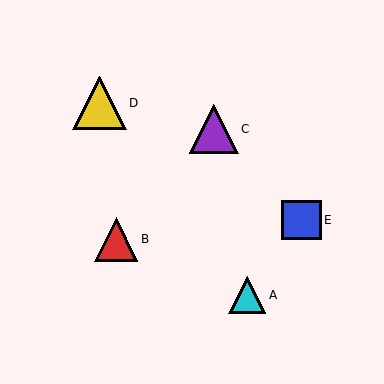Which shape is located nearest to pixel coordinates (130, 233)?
The red triangle (labeled B) at (116, 239) is nearest to that location.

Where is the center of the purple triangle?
The center of the purple triangle is at (214, 129).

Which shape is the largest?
The yellow triangle (labeled D) is the largest.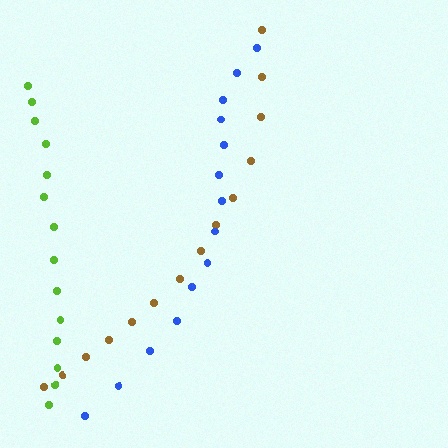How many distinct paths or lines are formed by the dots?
There are 3 distinct paths.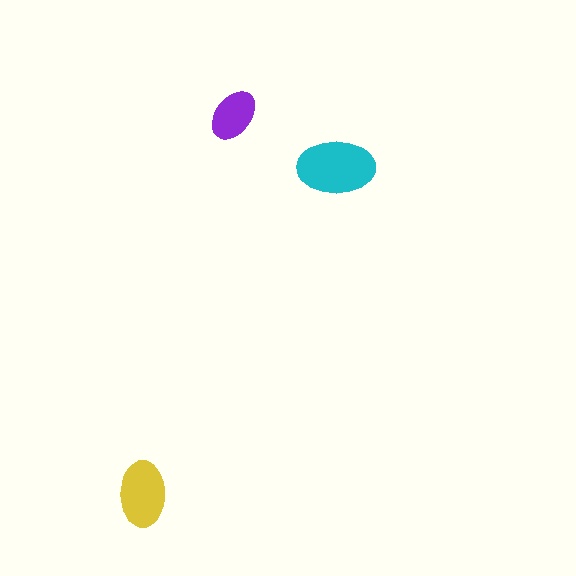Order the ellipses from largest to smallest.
the cyan one, the yellow one, the purple one.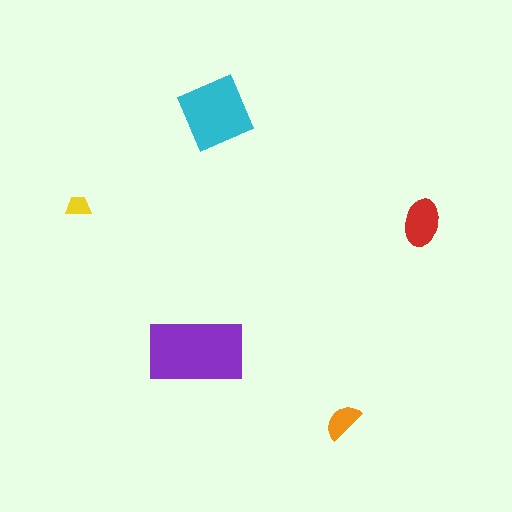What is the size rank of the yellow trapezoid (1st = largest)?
5th.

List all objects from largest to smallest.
The purple rectangle, the cyan diamond, the red ellipse, the orange semicircle, the yellow trapezoid.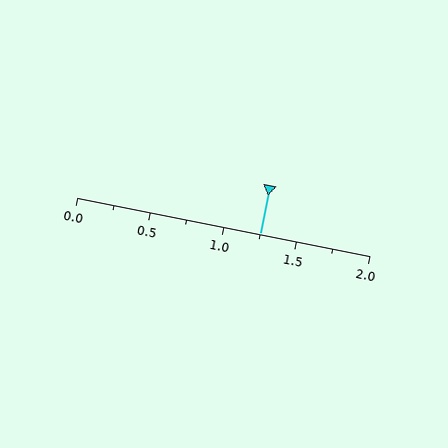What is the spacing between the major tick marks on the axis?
The major ticks are spaced 0.5 apart.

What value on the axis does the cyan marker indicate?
The marker indicates approximately 1.25.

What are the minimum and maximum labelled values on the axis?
The axis runs from 0.0 to 2.0.